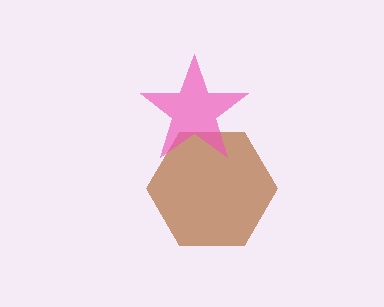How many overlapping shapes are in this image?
There are 2 overlapping shapes in the image.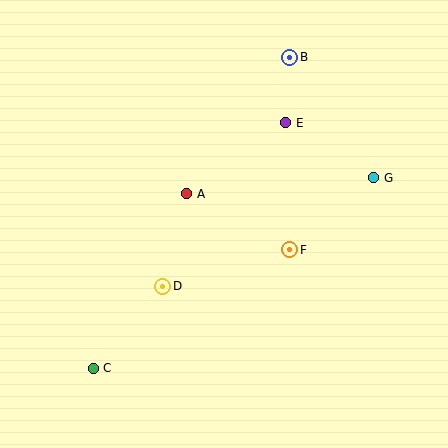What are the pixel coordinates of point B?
Point B is at (290, 57).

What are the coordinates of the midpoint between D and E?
The midpoint between D and E is at (224, 204).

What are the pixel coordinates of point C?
Point C is at (93, 368).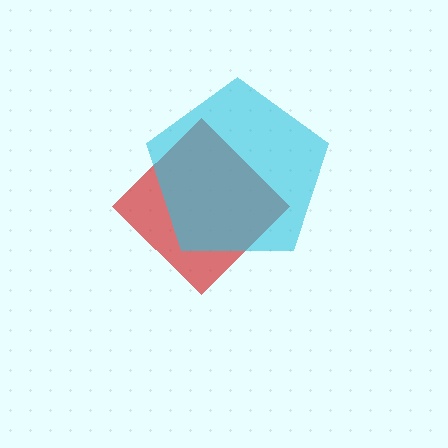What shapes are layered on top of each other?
The layered shapes are: a red diamond, a cyan pentagon.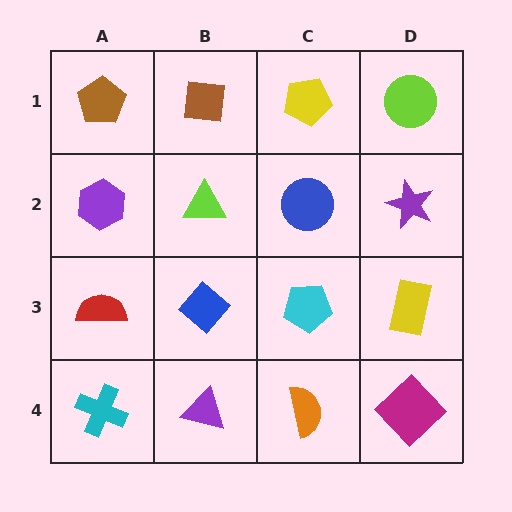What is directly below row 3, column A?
A cyan cross.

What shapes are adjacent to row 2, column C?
A yellow pentagon (row 1, column C), a cyan pentagon (row 3, column C), a lime triangle (row 2, column B), a purple star (row 2, column D).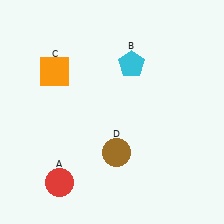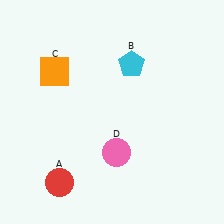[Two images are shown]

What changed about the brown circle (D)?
In Image 1, D is brown. In Image 2, it changed to pink.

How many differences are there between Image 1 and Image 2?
There is 1 difference between the two images.